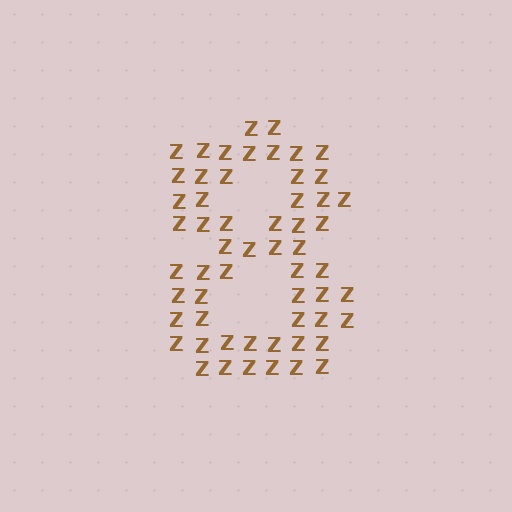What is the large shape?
The large shape is the digit 8.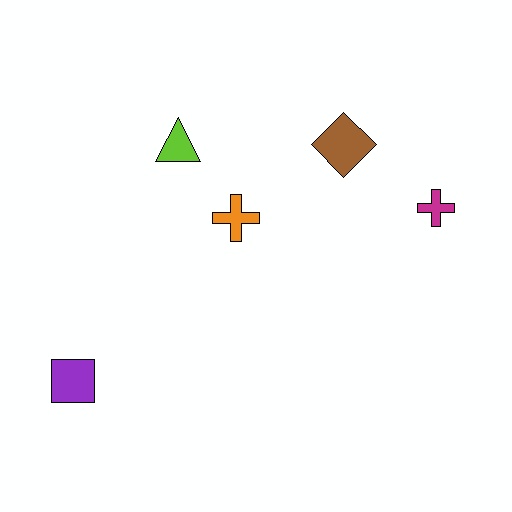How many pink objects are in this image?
There are no pink objects.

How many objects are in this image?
There are 5 objects.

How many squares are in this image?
There is 1 square.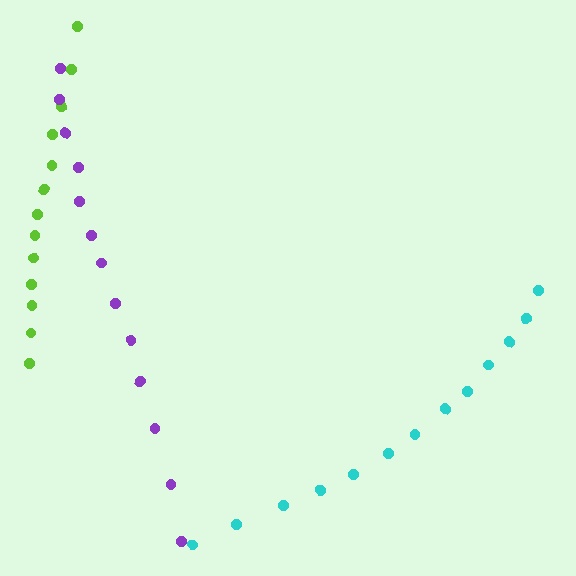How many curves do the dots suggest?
There are 3 distinct paths.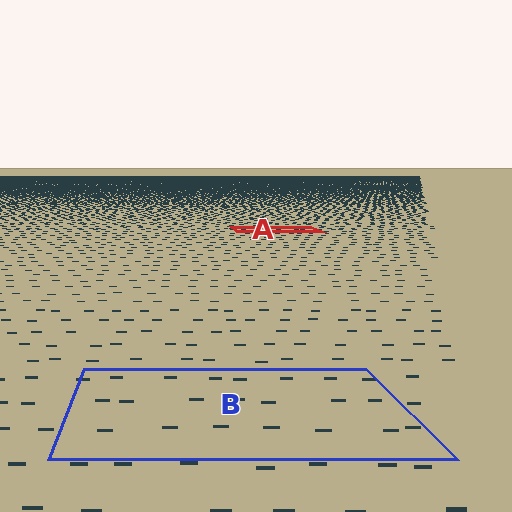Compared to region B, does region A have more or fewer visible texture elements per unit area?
Region A has more texture elements per unit area — they are packed more densely because it is farther away.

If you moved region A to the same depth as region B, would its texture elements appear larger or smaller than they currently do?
They would appear larger. At a closer depth, the same texture elements are projected at a bigger on-screen size.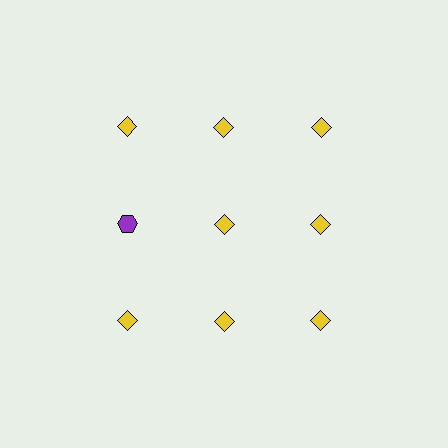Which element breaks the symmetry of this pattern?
The purple hexagon in the second row, leftmost column breaks the symmetry. All other shapes are yellow diamonds.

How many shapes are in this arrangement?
There are 9 shapes arranged in a grid pattern.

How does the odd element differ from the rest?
It differs in both color (purple instead of yellow) and shape (hexagon instead of diamond).